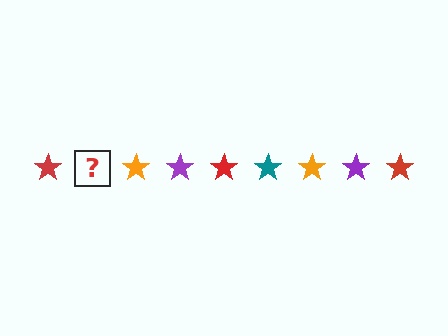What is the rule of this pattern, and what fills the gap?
The rule is that the pattern cycles through red, teal, orange, purple stars. The gap should be filled with a teal star.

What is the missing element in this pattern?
The missing element is a teal star.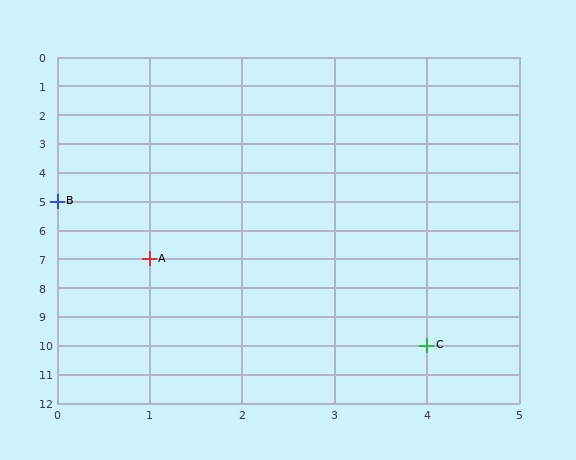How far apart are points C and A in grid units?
Points C and A are 3 columns and 3 rows apart (about 4.2 grid units diagonally).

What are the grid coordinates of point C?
Point C is at grid coordinates (4, 10).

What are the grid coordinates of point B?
Point B is at grid coordinates (0, 5).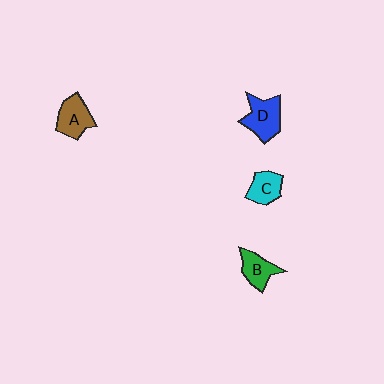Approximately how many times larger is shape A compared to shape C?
Approximately 1.2 times.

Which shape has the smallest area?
Shape C (cyan).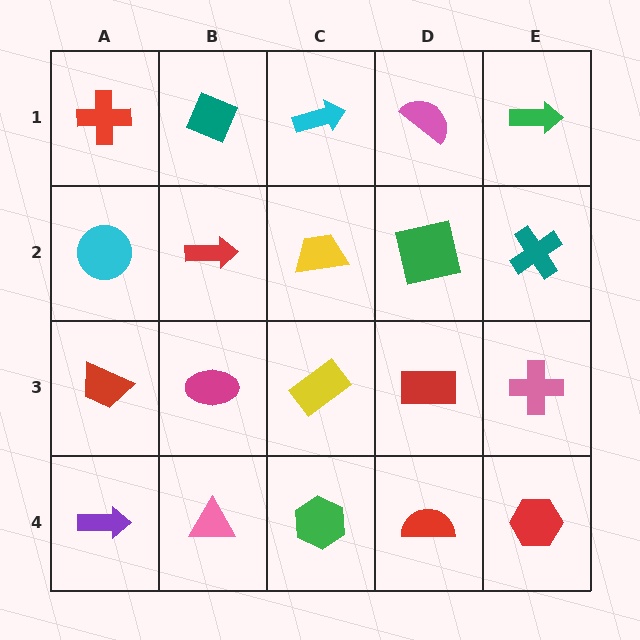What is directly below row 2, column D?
A red rectangle.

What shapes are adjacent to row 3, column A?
A cyan circle (row 2, column A), a purple arrow (row 4, column A), a magenta ellipse (row 3, column B).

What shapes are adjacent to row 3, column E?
A teal cross (row 2, column E), a red hexagon (row 4, column E), a red rectangle (row 3, column D).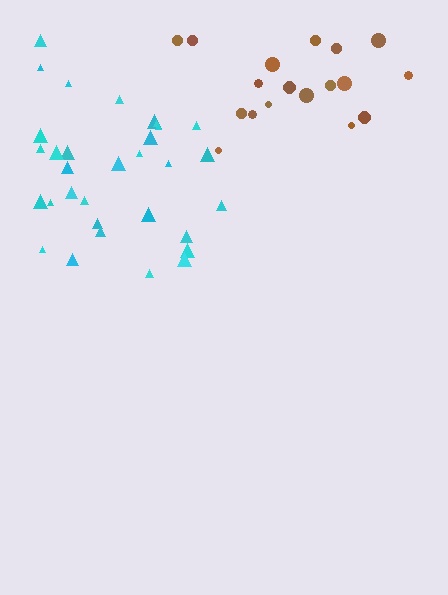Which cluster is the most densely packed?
Cyan.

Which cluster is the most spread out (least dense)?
Brown.